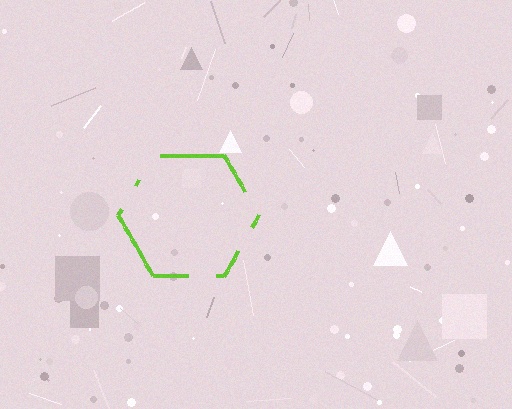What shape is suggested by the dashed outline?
The dashed outline suggests a hexagon.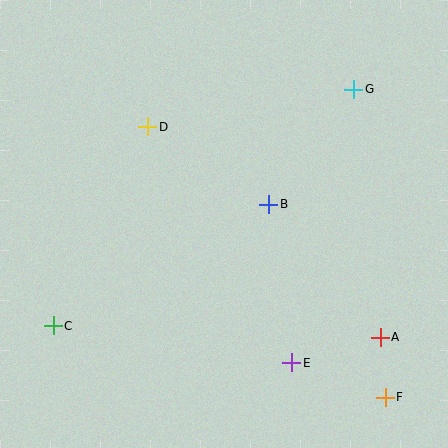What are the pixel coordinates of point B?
Point B is at (269, 204).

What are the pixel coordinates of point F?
Point F is at (385, 397).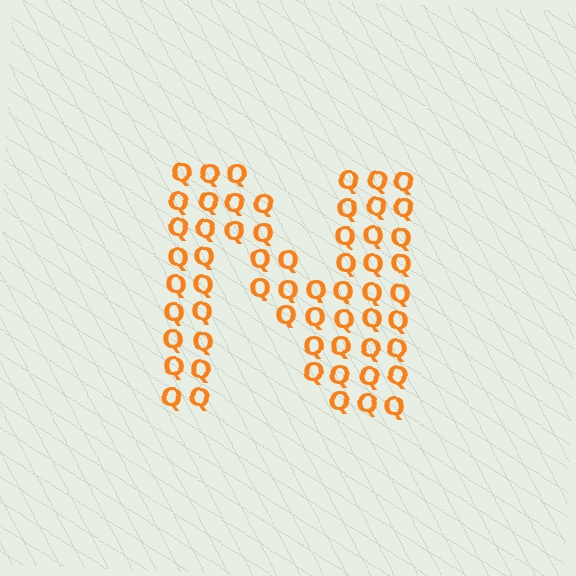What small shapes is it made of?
It is made of small letter Q's.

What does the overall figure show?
The overall figure shows the letter N.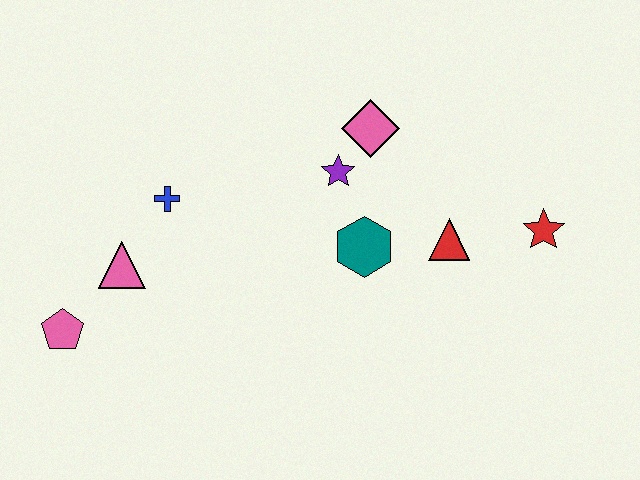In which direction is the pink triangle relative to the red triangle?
The pink triangle is to the left of the red triangle.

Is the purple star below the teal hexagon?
No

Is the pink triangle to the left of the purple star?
Yes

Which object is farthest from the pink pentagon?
The red star is farthest from the pink pentagon.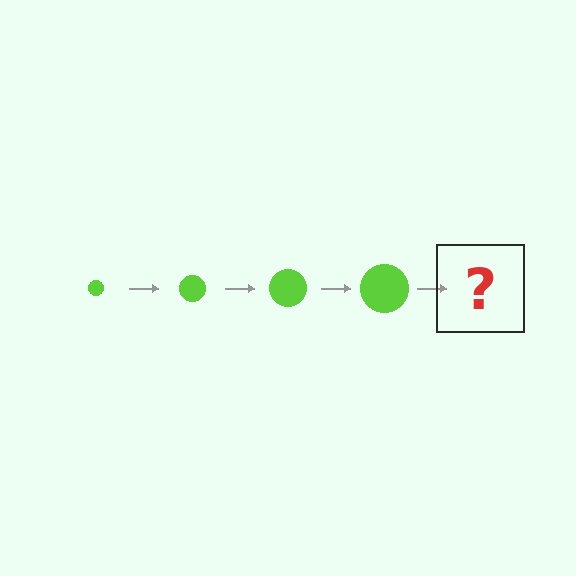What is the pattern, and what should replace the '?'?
The pattern is that the circle gets progressively larger each step. The '?' should be a lime circle, larger than the previous one.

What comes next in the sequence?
The next element should be a lime circle, larger than the previous one.